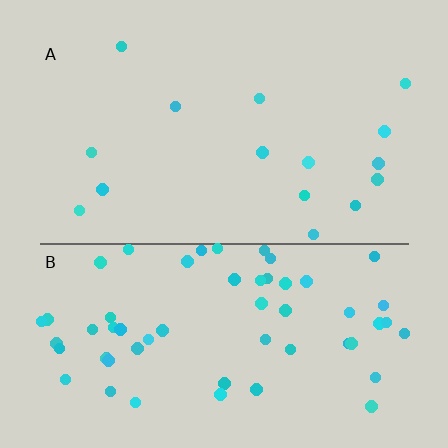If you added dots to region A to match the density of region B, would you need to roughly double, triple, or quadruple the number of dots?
Approximately quadruple.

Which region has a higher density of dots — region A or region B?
B (the bottom).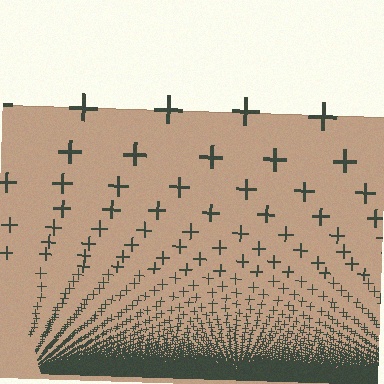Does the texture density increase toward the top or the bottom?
Density increases toward the bottom.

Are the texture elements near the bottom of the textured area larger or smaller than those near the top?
Smaller. The gradient is inverted — elements near the bottom are smaller and denser.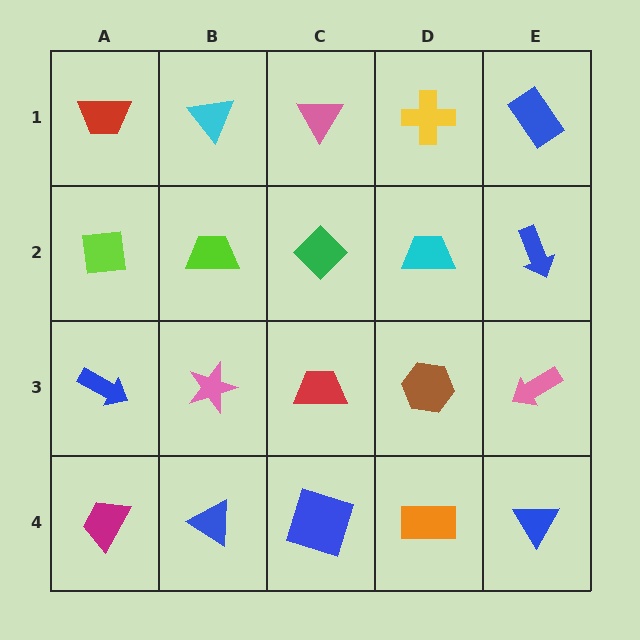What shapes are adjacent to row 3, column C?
A green diamond (row 2, column C), a blue square (row 4, column C), a pink star (row 3, column B), a brown hexagon (row 3, column D).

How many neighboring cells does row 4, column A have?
2.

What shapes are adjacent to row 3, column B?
A lime trapezoid (row 2, column B), a blue triangle (row 4, column B), a blue arrow (row 3, column A), a red trapezoid (row 3, column C).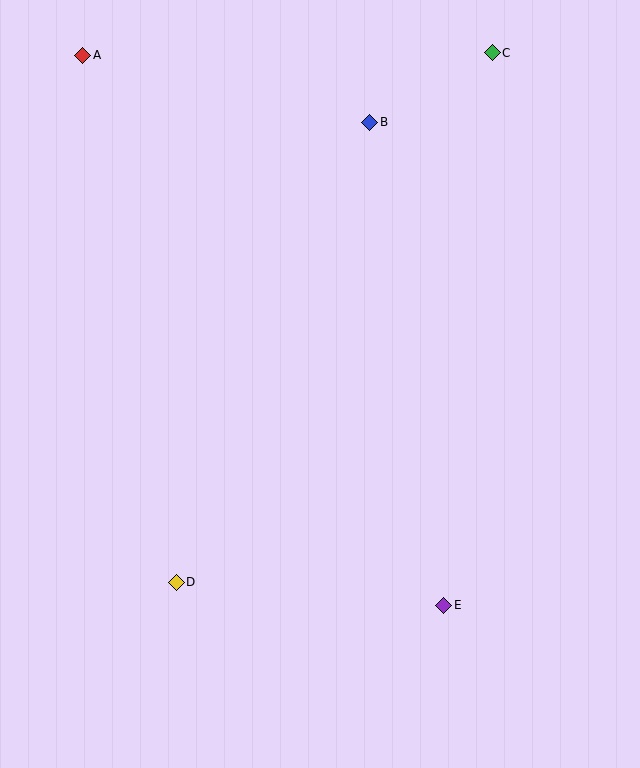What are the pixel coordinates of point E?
Point E is at (444, 605).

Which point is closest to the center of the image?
Point D at (176, 582) is closest to the center.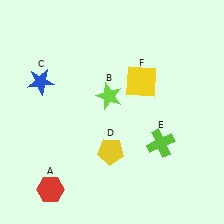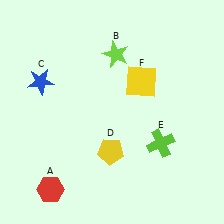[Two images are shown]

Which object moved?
The lime star (B) moved up.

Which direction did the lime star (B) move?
The lime star (B) moved up.